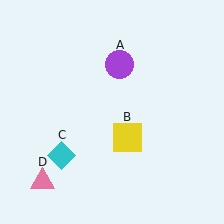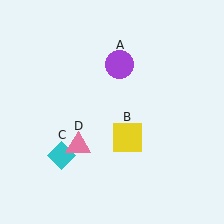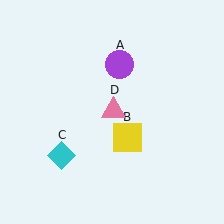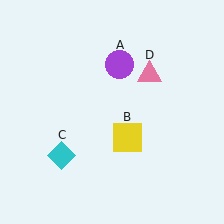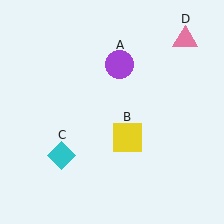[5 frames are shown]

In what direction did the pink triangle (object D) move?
The pink triangle (object D) moved up and to the right.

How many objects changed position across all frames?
1 object changed position: pink triangle (object D).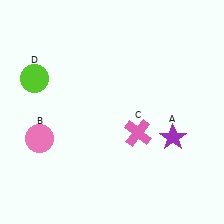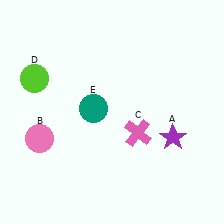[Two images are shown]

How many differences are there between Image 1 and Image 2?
There is 1 difference between the two images.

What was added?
A teal circle (E) was added in Image 2.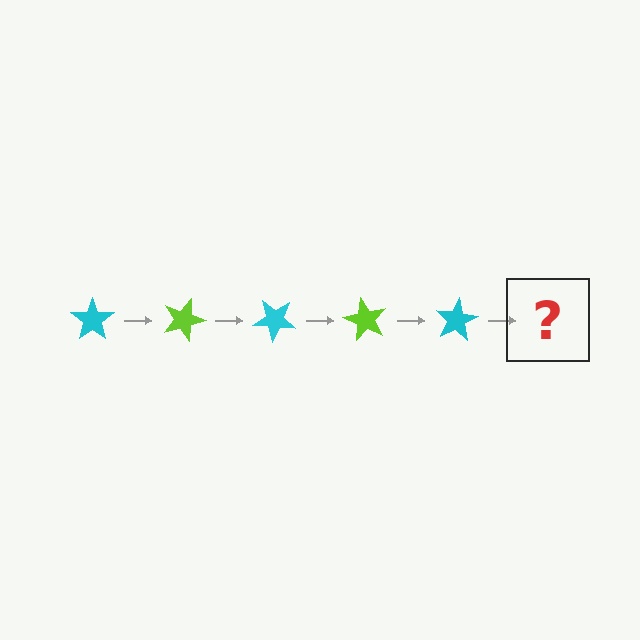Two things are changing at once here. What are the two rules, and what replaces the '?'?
The two rules are that it rotates 20 degrees each step and the color cycles through cyan and lime. The '?' should be a lime star, rotated 100 degrees from the start.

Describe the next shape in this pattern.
It should be a lime star, rotated 100 degrees from the start.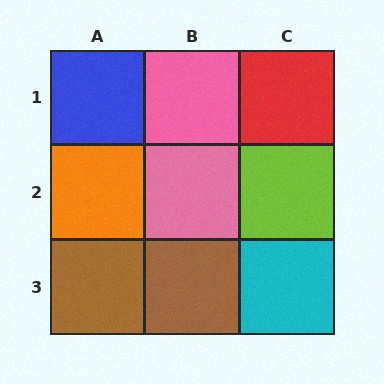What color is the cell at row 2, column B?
Pink.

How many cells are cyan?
1 cell is cyan.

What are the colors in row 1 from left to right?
Blue, pink, red.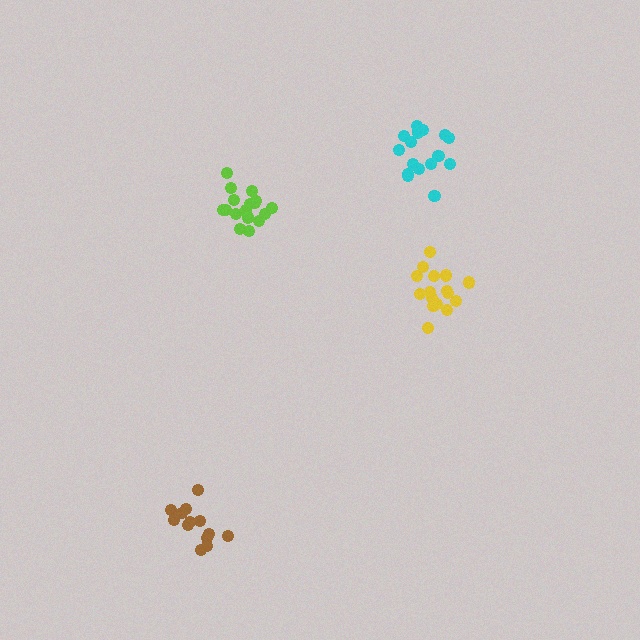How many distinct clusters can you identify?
There are 4 distinct clusters.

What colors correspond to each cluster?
The clusters are colored: yellow, lime, cyan, brown.